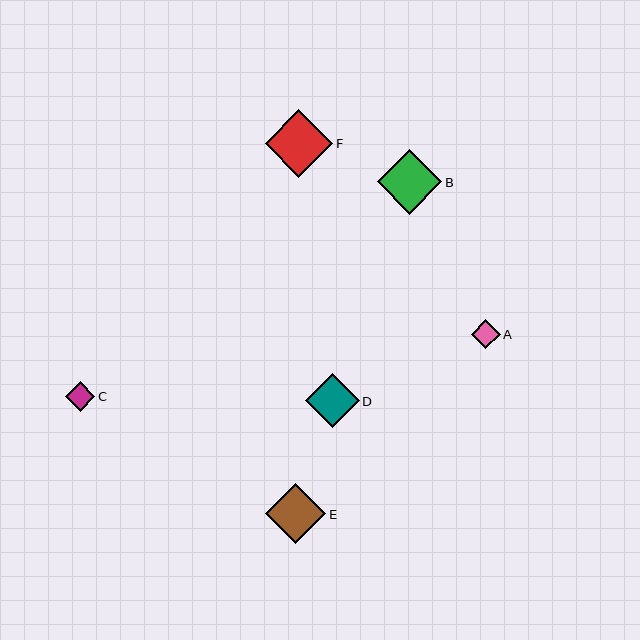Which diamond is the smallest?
Diamond A is the smallest with a size of approximately 28 pixels.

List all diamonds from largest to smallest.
From largest to smallest: F, B, E, D, C, A.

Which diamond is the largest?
Diamond F is the largest with a size of approximately 68 pixels.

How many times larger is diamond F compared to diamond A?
Diamond F is approximately 2.4 times the size of diamond A.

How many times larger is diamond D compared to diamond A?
Diamond D is approximately 1.9 times the size of diamond A.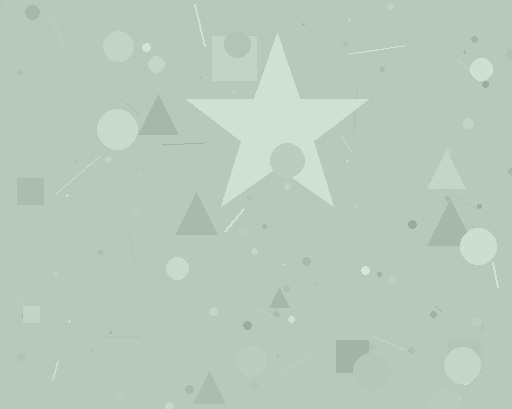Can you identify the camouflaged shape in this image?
The camouflaged shape is a star.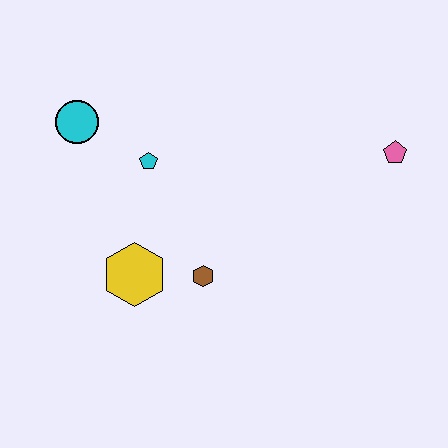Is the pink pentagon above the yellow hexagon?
Yes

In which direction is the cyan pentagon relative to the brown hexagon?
The cyan pentagon is above the brown hexagon.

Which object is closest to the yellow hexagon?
The brown hexagon is closest to the yellow hexagon.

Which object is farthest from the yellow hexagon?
The pink pentagon is farthest from the yellow hexagon.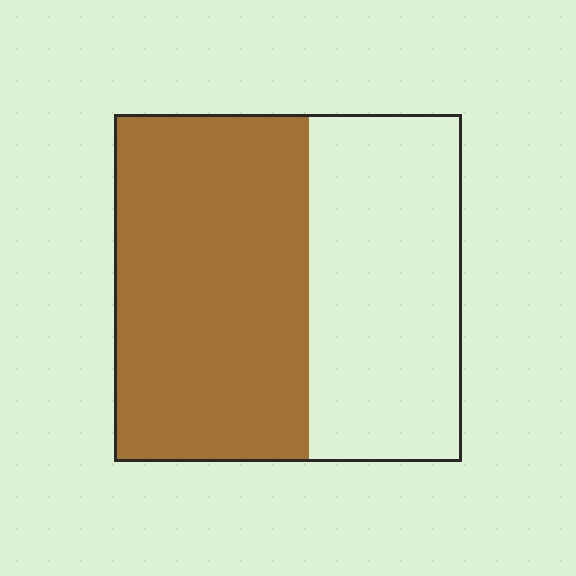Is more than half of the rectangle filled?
Yes.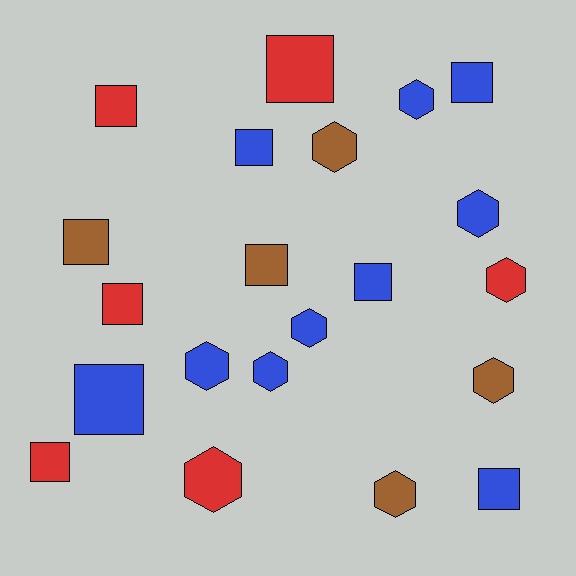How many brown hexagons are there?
There are 3 brown hexagons.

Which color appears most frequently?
Blue, with 10 objects.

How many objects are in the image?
There are 21 objects.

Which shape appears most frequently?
Square, with 11 objects.